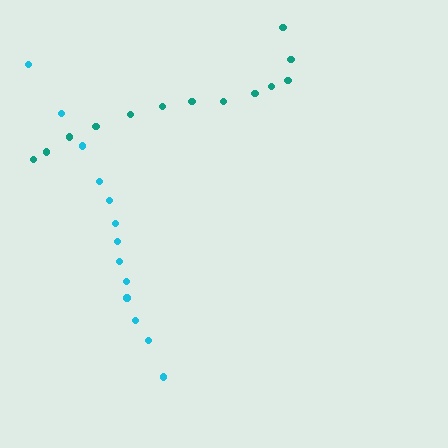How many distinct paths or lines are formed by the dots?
There are 2 distinct paths.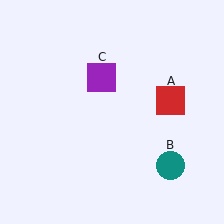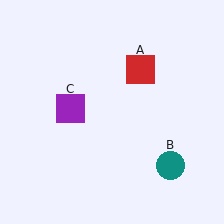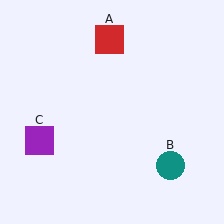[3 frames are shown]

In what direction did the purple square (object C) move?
The purple square (object C) moved down and to the left.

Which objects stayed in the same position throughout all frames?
Teal circle (object B) remained stationary.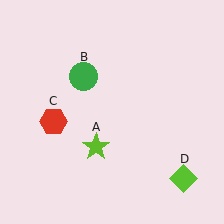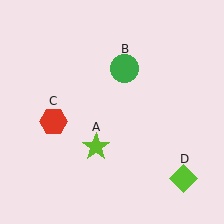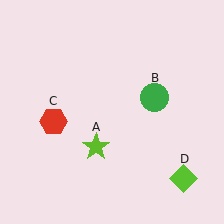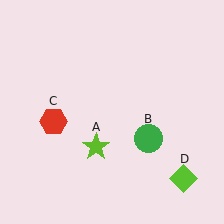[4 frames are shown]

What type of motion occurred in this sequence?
The green circle (object B) rotated clockwise around the center of the scene.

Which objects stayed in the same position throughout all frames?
Lime star (object A) and red hexagon (object C) and lime diamond (object D) remained stationary.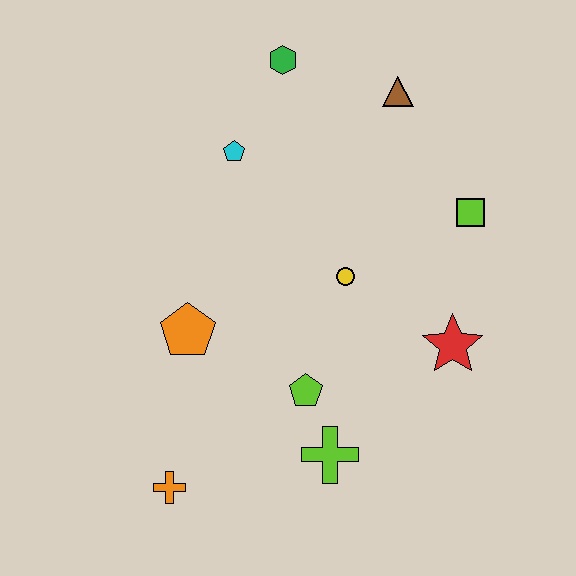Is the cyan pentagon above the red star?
Yes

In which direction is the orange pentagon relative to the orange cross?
The orange pentagon is above the orange cross.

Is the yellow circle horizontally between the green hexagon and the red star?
Yes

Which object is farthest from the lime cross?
The green hexagon is farthest from the lime cross.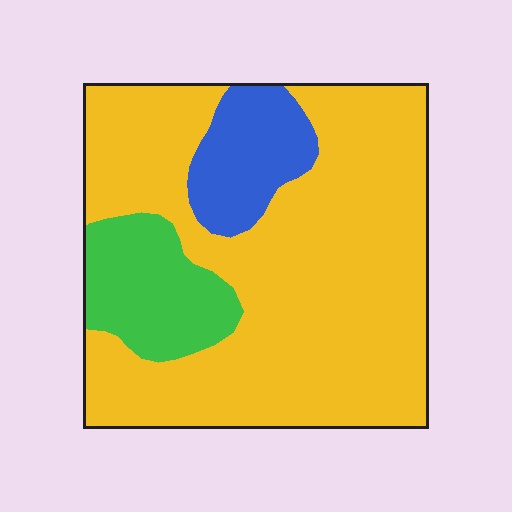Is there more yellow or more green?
Yellow.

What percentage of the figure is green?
Green takes up about one eighth (1/8) of the figure.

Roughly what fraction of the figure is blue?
Blue takes up less than a quarter of the figure.